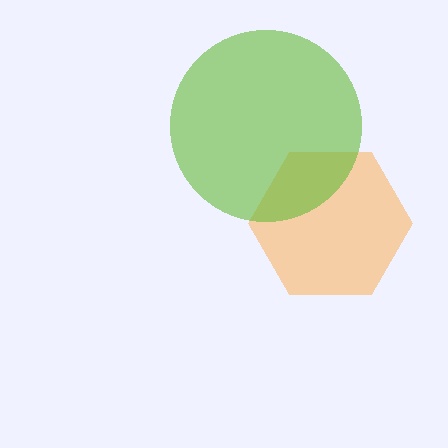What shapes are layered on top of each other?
The layered shapes are: an orange hexagon, a lime circle.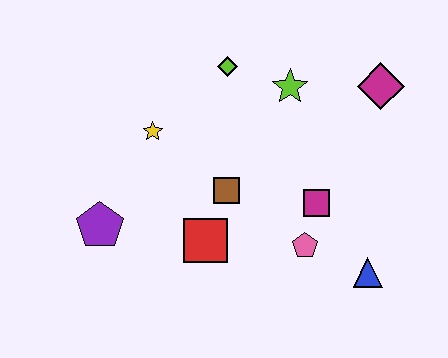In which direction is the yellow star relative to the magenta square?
The yellow star is to the left of the magenta square.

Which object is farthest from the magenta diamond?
The purple pentagon is farthest from the magenta diamond.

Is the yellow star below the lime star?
Yes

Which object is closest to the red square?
The brown square is closest to the red square.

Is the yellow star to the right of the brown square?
No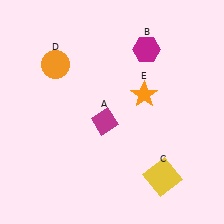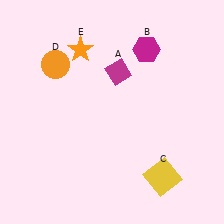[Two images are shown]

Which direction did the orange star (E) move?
The orange star (E) moved left.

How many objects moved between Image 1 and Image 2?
2 objects moved between the two images.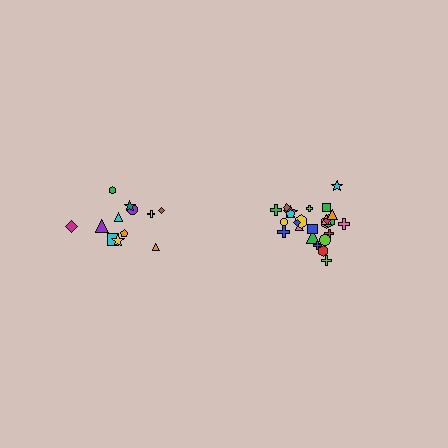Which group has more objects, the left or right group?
The right group.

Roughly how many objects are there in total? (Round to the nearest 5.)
Roughly 35 objects in total.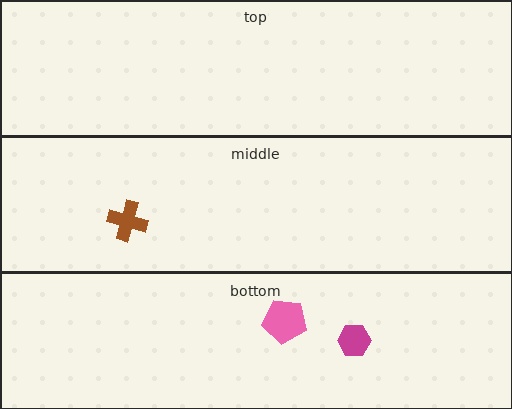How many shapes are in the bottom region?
2.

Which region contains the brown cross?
The middle region.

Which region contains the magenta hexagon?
The bottom region.